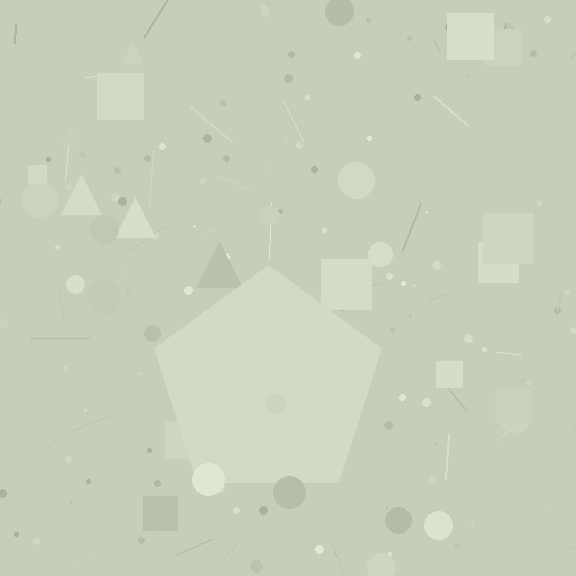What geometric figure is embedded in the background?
A pentagon is embedded in the background.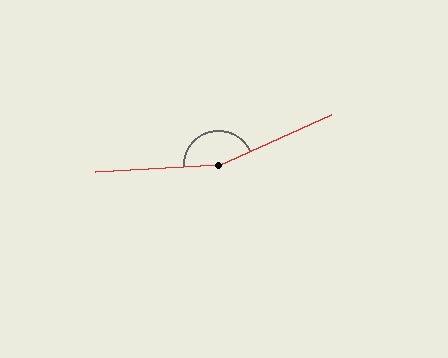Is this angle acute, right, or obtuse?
It is obtuse.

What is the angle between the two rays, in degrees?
Approximately 159 degrees.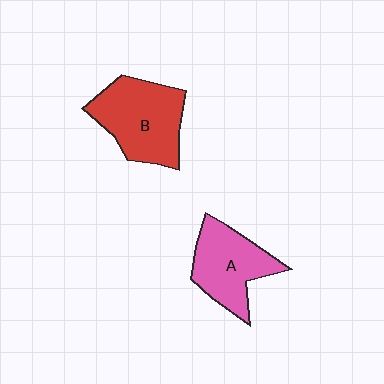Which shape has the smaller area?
Shape A (pink).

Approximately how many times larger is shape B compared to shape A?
Approximately 1.2 times.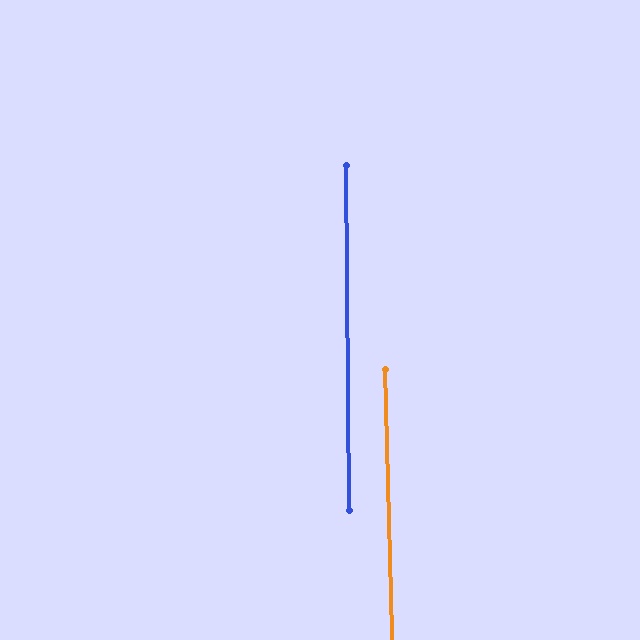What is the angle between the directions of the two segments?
Approximately 1 degree.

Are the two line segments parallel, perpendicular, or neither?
Parallel — their directions differ by only 1.0°.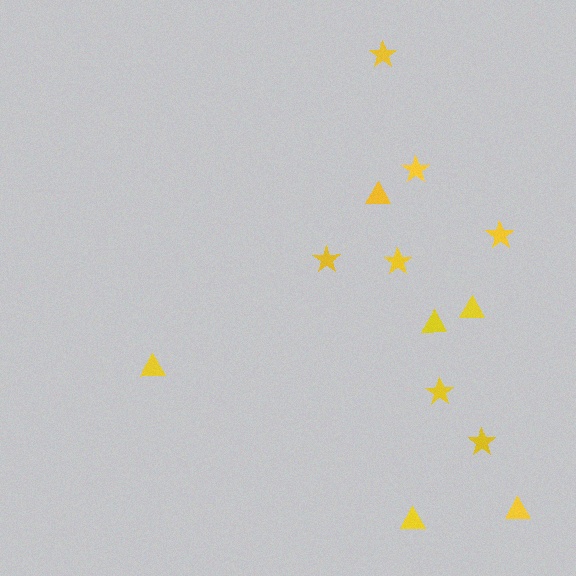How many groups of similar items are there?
There are 2 groups: one group of triangles (6) and one group of stars (7).